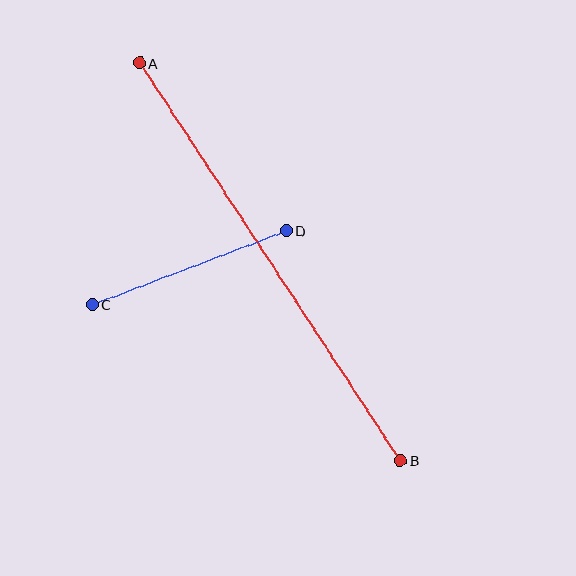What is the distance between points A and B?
The distance is approximately 476 pixels.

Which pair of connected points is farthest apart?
Points A and B are farthest apart.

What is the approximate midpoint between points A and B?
The midpoint is at approximately (270, 262) pixels.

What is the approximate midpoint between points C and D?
The midpoint is at approximately (190, 268) pixels.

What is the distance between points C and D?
The distance is approximately 208 pixels.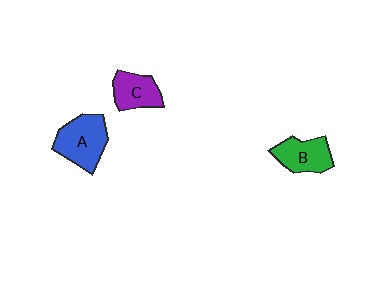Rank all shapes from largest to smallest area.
From largest to smallest: A (blue), B (green), C (purple).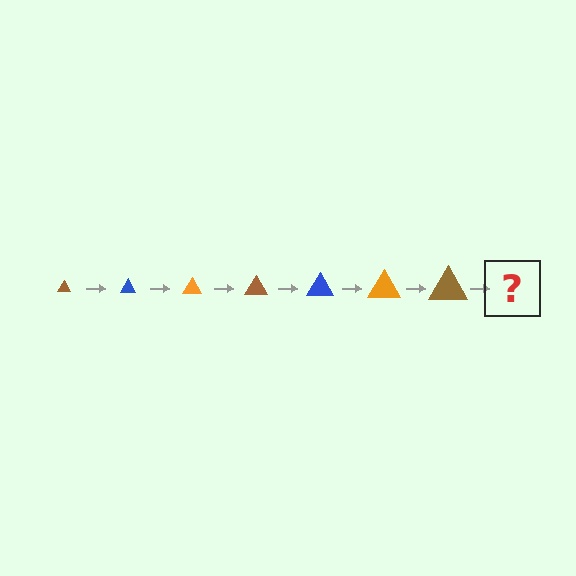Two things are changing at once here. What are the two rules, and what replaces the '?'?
The two rules are that the triangle grows larger each step and the color cycles through brown, blue, and orange. The '?' should be a blue triangle, larger than the previous one.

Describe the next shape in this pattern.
It should be a blue triangle, larger than the previous one.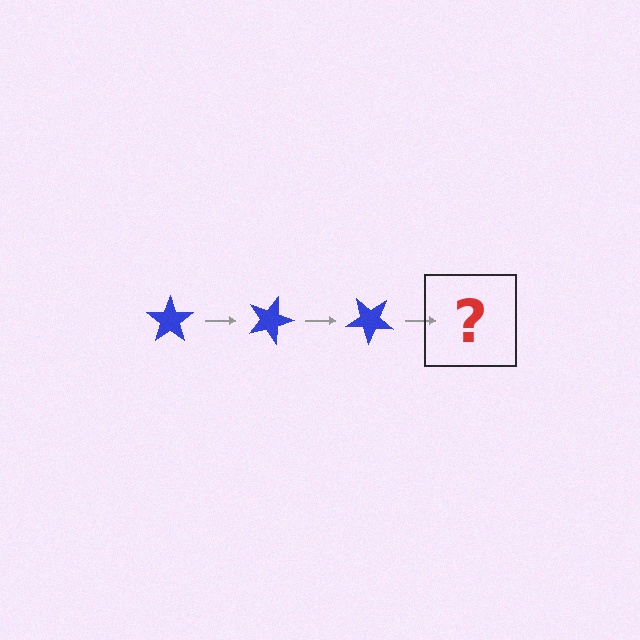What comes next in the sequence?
The next element should be a blue star rotated 60 degrees.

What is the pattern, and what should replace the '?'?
The pattern is that the star rotates 20 degrees each step. The '?' should be a blue star rotated 60 degrees.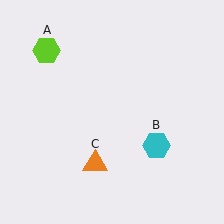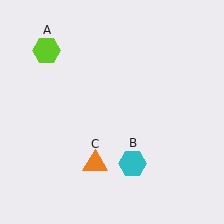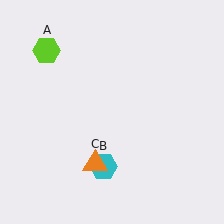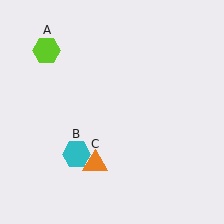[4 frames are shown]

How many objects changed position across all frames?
1 object changed position: cyan hexagon (object B).